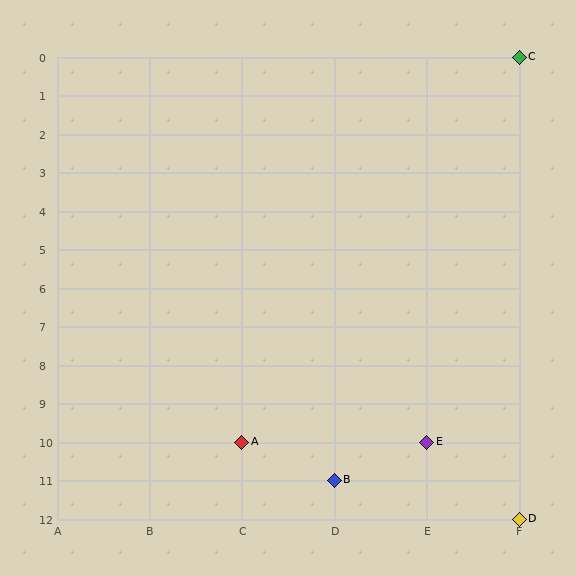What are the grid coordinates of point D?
Point D is at grid coordinates (F, 12).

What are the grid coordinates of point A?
Point A is at grid coordinates (C, 10).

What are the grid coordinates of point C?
Point C is at grid coordinates (F, 0).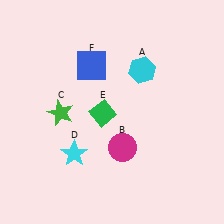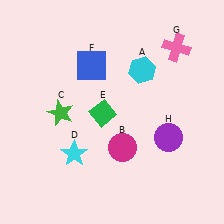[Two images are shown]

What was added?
A pink cross (G), a purple circle (H) were added in Image 2.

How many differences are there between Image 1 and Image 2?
There are 2 differences between the two images.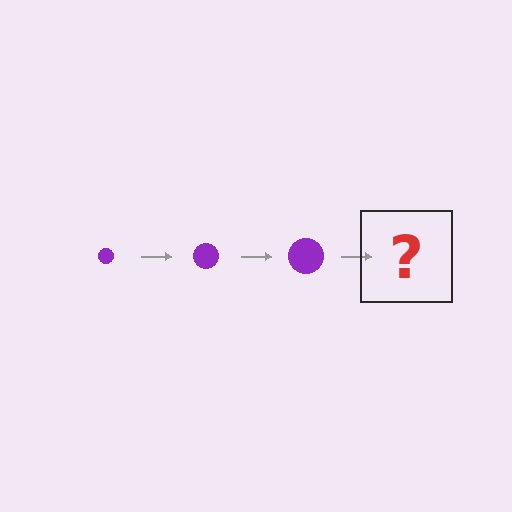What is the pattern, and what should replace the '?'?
The pattern is that the circle gets progressively larger each step. The '?' should be a purple circle, larger than the previous one.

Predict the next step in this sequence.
The next step is a purple circle, larger than the previous one.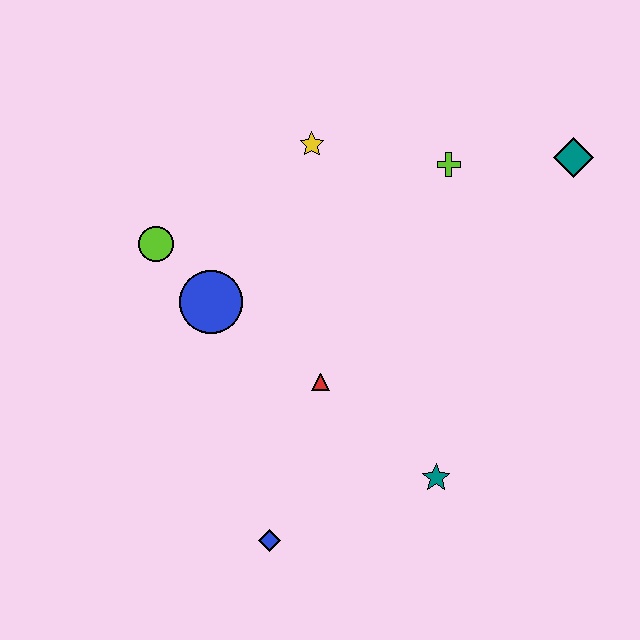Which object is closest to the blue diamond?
The red triangle is closest to the blue diamond.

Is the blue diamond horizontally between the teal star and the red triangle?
No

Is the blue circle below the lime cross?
Yes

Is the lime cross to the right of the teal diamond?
No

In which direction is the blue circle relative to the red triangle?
The blue circle is to the left of the red triangle.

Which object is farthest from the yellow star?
The blue diamond is farthest from the yellow star.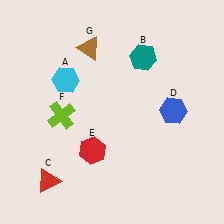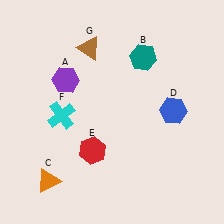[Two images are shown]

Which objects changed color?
A changed from cyan to purple. C changed from red to orange. F changed from lime to cyan.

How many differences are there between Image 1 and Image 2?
There are 3 differences between the two images.